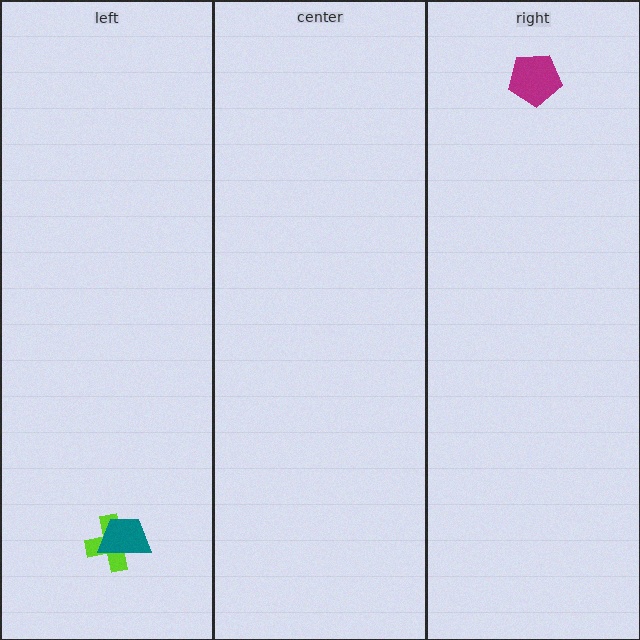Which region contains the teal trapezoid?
The left region.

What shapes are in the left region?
The lime cross, the teal trapezoid.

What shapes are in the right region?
The magenta pentagon.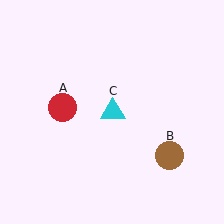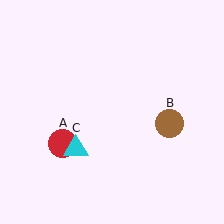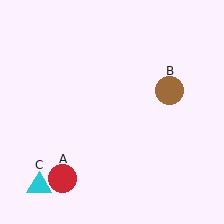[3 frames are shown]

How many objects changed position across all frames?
3 objects changed position: red circle (object A), brown circle (object B), cyan triangle (object C).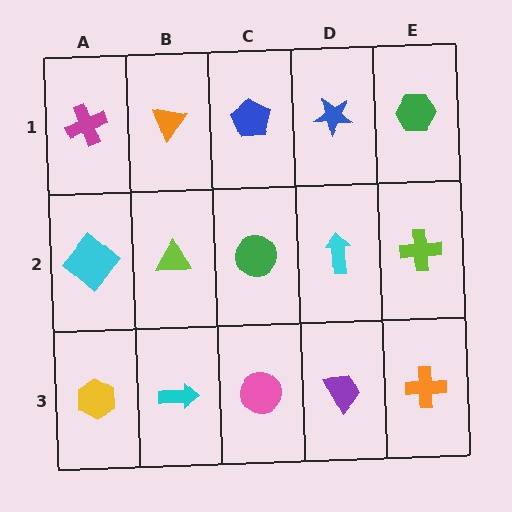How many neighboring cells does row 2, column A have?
3.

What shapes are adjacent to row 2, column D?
A blue star (row 1, column D), a purple trapezoid (row 3, column D), a green circle (row 2, column C), a lime cross (row 2, column E).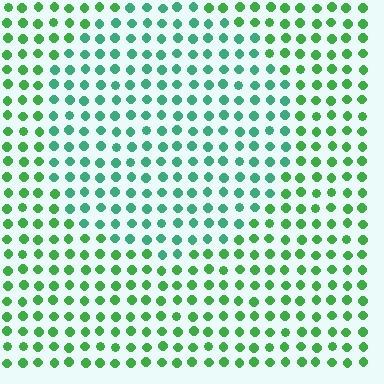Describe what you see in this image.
The image is filled with small green elements in a uniform arrangement. A circle-shaped region is visible where the elements are tinted to a slightly different hue, forming a subtle color boundary.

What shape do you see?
I see a circle.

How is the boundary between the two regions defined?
The boundary is defined purely by a slight shift in hue (about 30 degrees). Spacing, size, and orientation are identical on both sides.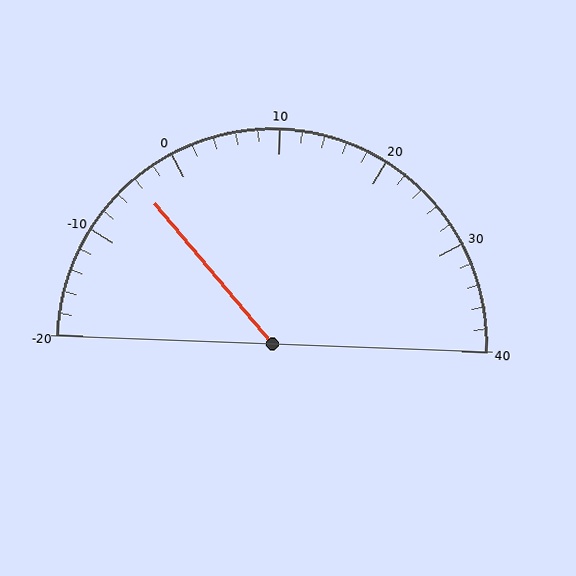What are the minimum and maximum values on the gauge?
The gauge ranges from -20 to 40.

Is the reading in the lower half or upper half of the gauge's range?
The reading is in the lower half of the range (-20 to 40).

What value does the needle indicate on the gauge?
The needle indicates approximately -4.